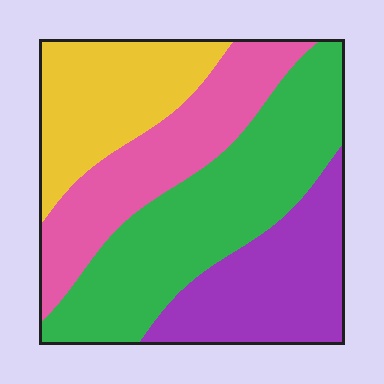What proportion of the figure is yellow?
Yellow covers roughly 20% of the figure.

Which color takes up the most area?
Green, at roughly 35%.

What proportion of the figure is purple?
Purple takes up between a sixth and a third of the figure.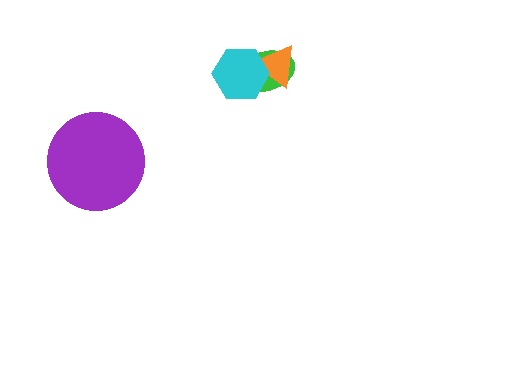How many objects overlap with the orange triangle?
2 objects overlap with the orange triangle.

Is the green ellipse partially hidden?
Yes, it is partially covered by another shape.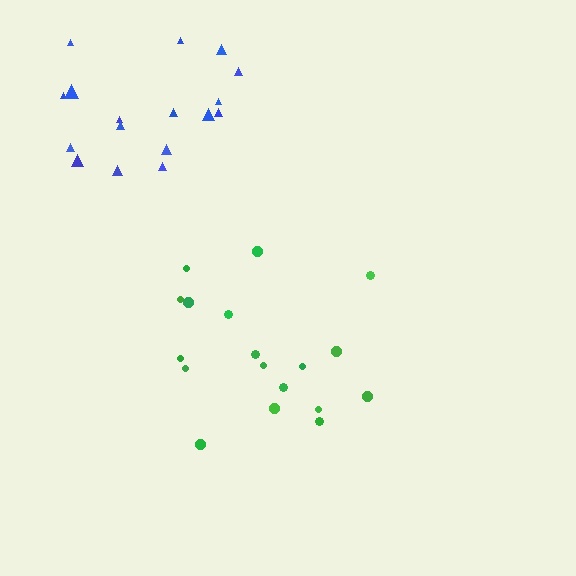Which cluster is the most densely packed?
Blue.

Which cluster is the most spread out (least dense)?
Green.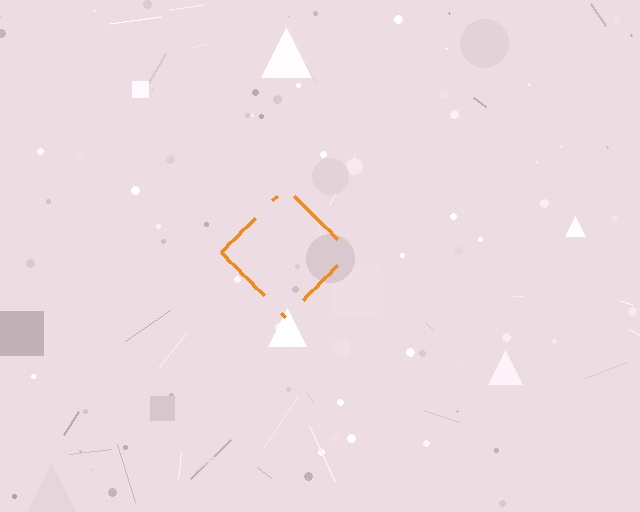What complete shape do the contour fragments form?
The contour fragments form a diamond.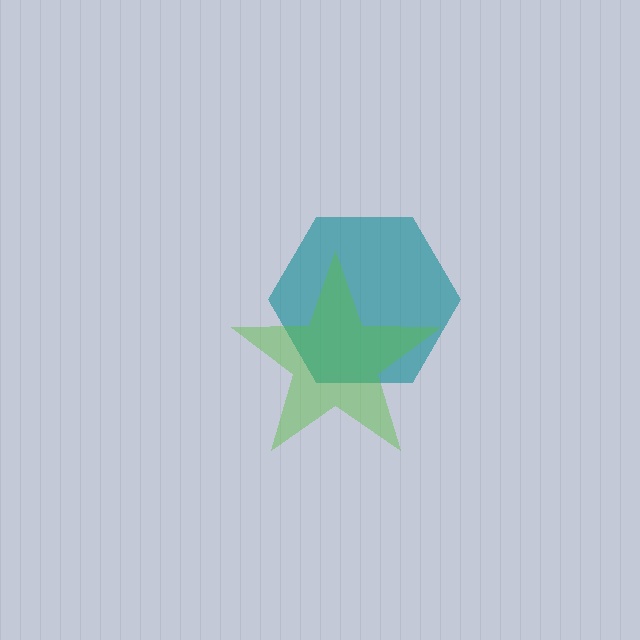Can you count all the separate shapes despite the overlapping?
Yes, there are 2 separate shapes.